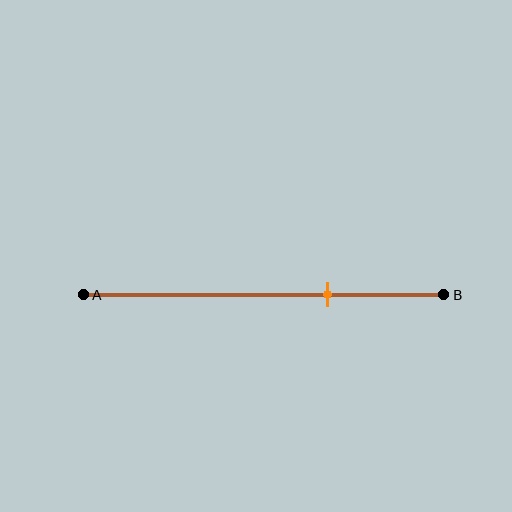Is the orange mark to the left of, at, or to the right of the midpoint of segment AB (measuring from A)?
The orange mark is to the right of the midpoint of segment AB.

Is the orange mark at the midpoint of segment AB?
No, the mark is at about 70% from A, not at the 50% midpoint.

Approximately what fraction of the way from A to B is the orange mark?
The orange mark is approximately 70% of the way from A to B.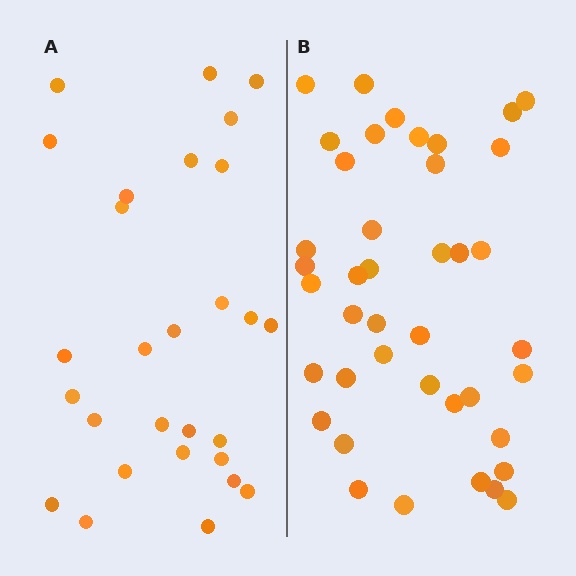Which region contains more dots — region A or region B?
Region B (the right region) has more dots.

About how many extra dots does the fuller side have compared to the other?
Region B has approximately 15 more dots than region A.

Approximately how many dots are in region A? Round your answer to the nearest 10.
About 30 dots. (The exact count is 28, which rounds to 30.)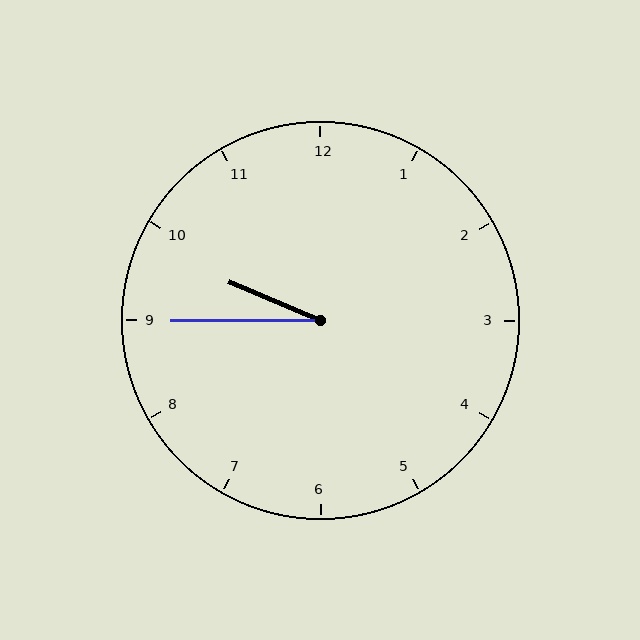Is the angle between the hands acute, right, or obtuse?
It is acute.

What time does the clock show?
9:45.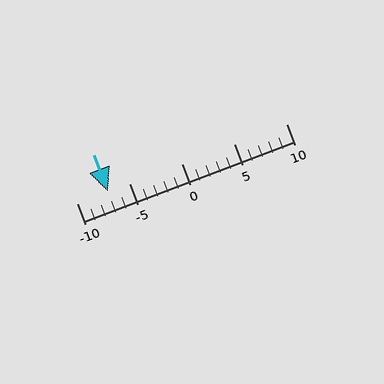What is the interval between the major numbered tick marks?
The major tick marks are spaced 5 units apart.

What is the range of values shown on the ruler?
The ruler shows values from -10 to 10.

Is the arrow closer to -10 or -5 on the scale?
The arrow is closer to -5.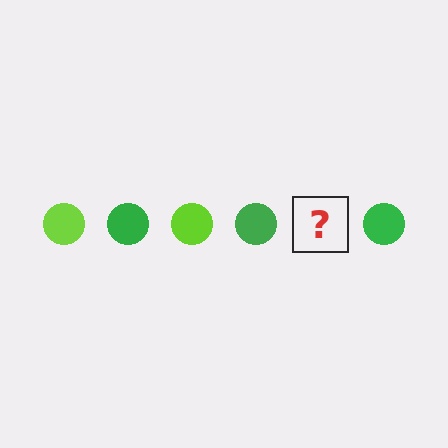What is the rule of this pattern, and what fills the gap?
The rule is that the pattern cycles through lime, green circles. The gap should be filled with a lime circle.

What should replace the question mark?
The question mark should be replaced with a lime circle.